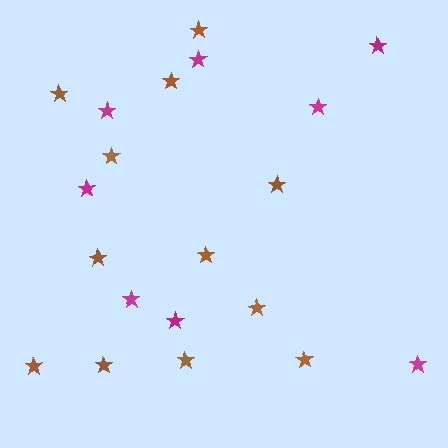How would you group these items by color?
There are 2 groups: one group of magenta stars (8) and one group of brown stars (12).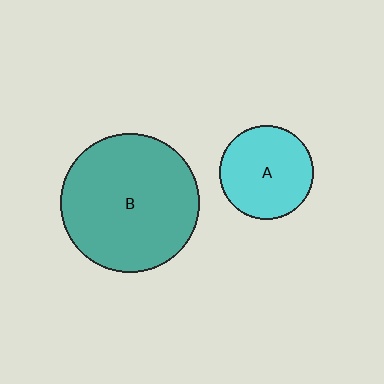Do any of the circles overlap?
No, none of the circles overlap.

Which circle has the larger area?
Circle B (teal).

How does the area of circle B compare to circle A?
Approximately 2.2 times.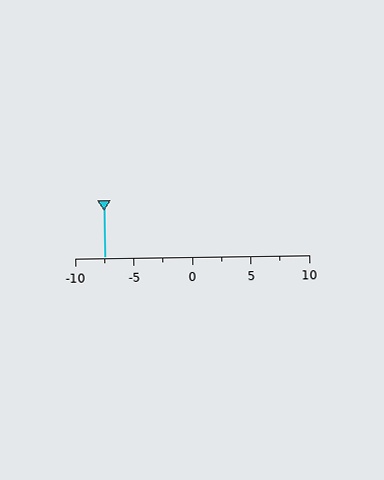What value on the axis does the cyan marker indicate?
The marker indicates approximately -7.5.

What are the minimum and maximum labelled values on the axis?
The axis runs from -10 to 10.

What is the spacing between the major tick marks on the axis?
The major ticks are spaced 5 apart.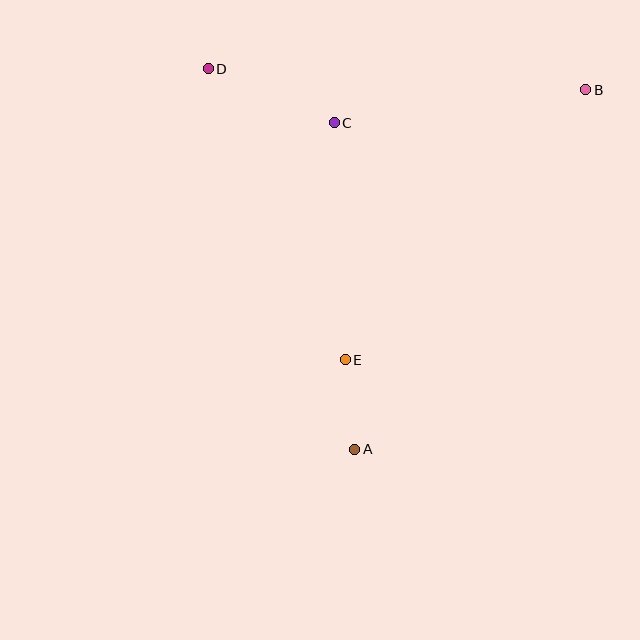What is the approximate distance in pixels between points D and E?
The distance between D and E is approximately 322 pixels.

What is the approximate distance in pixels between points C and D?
The distance between C and D is approximately 137 pixels.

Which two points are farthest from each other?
Points A and B are farthest from each other.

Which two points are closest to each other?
Points A and E are closest to each other.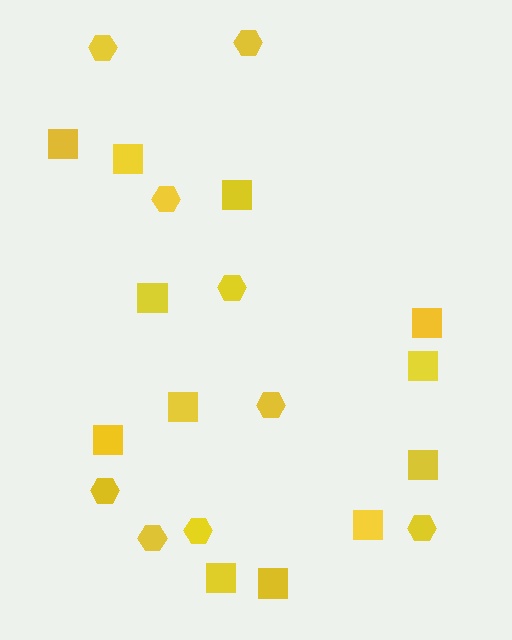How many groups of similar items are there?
There are 2 groups: one group of hexagons (9) and one group of squares (12).